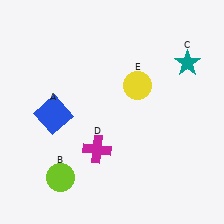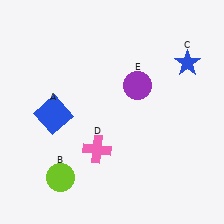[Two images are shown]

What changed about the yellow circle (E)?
In Image 1, E is yellow. In Image 2, it changed to purple.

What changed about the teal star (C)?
In Image 1, C is teal. In Image 2, it changed to blue.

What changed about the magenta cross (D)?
In Image 1, D is magenta. In Image 2, it changed to pink.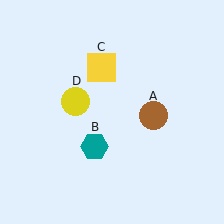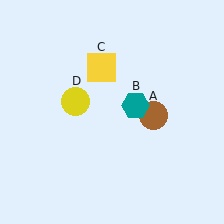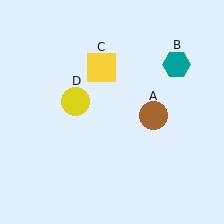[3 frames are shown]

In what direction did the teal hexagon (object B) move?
The teal hexagon (object B) moved up and to the right.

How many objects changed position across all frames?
1 object changed position: teal hexagon (object B).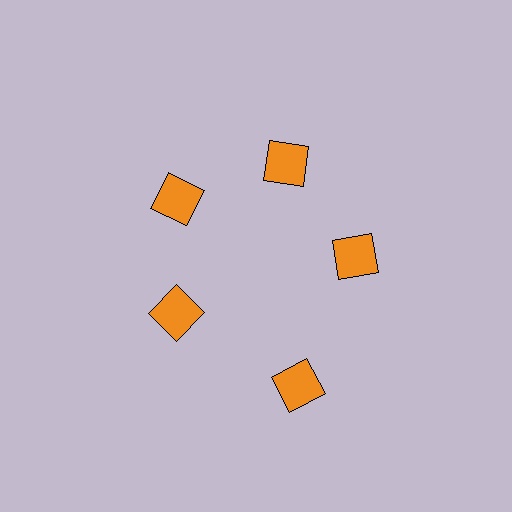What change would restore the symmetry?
The symmetry would be restored by moving it inward, back onto the ring so that all 5 squares sit at equal angles and equal distance from the center.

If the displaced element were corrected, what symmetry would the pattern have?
It would have 5-fold rotational symmetry — the pattern would map onto itself every 72 degrees.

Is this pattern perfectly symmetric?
No. The 5 orange squares are arranged in a ring, but one element near the 5 o'clock position is pushed outward from the center, breaking the 5-fold rotational symmetry.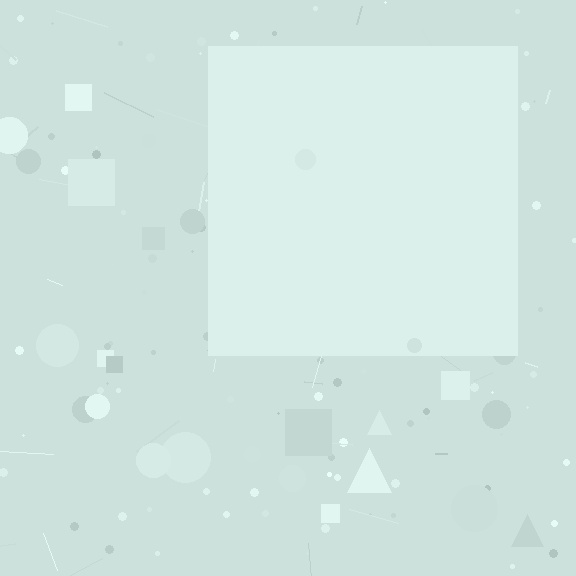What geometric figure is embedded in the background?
A square is embedded in the background.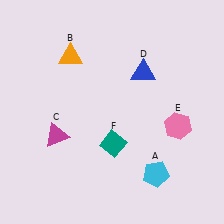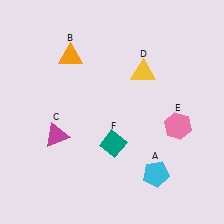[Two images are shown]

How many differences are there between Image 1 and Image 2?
There is 1 difference between the two images.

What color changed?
The triangle (D) changed from blue in Image 1 to yellow in Image 2.